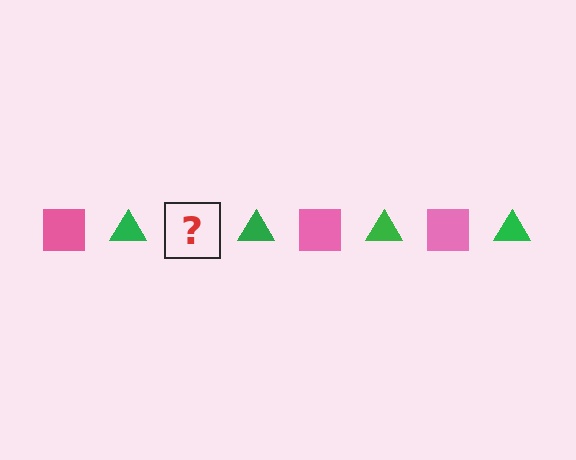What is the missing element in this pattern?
The missing element is a pink square.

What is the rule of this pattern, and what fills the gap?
The rule is that the pattern alternates between pink square and green triangle. The gap should be filled with a pink square.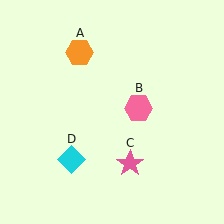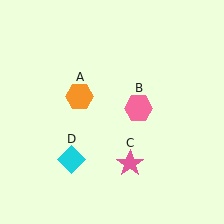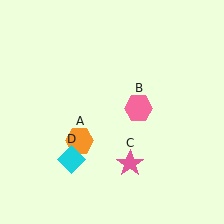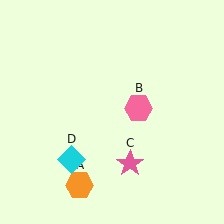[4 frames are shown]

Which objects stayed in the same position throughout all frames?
Pink hexagon (object B) and pink star (object C) and cyan diamond (object D) remained stationary.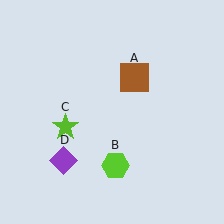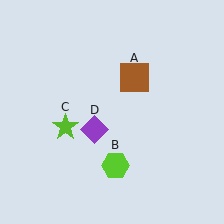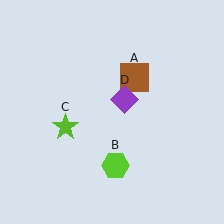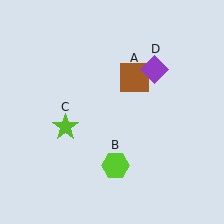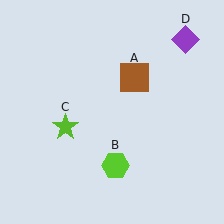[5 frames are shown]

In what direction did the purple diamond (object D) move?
The purple diamond (object D) moved up and to the right.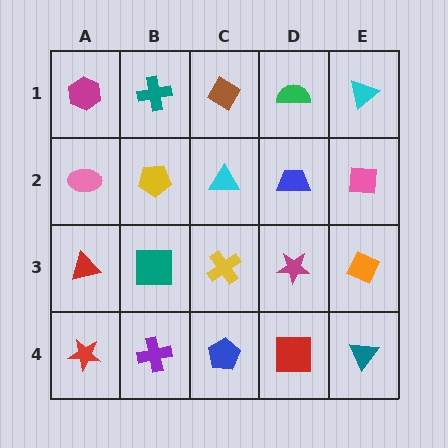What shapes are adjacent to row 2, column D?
A green semicircle (row 1, column D), a magenta star (row 3, column D), a cyan triangle (row 2, column C), a pink square (row 2, column E).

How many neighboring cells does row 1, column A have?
2.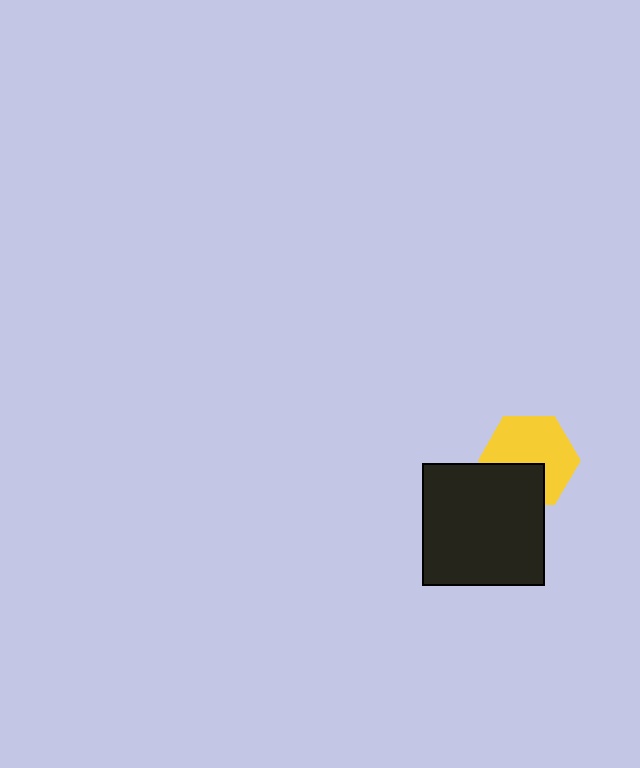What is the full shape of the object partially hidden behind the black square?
The partially hidden object is a yellow hexagon.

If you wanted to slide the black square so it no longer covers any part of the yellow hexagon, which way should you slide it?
Slide it down — that is the most direct way to separate the two shapes.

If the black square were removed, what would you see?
You would see the complete yellow hexagon.